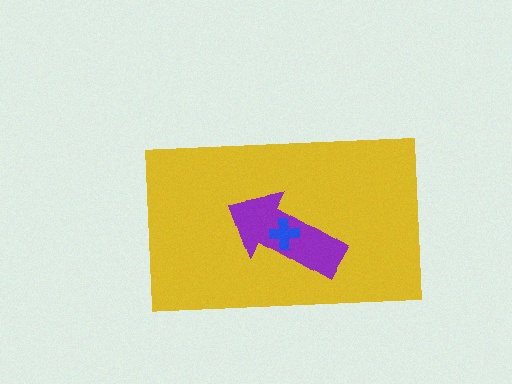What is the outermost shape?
The yellow rectangle.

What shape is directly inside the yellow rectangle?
The purple arrow.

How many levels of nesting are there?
3.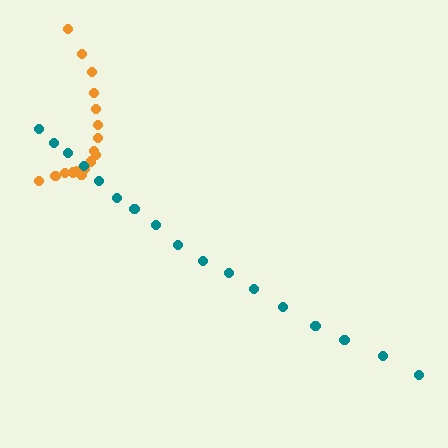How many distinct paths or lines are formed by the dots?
There are 2 distinct paths.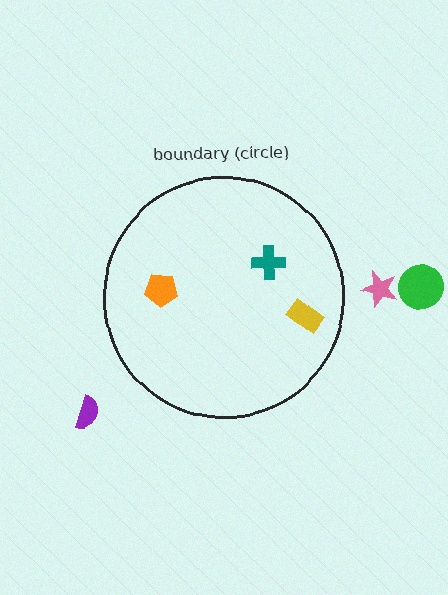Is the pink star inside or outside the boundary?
Outside.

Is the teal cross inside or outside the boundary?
Inside.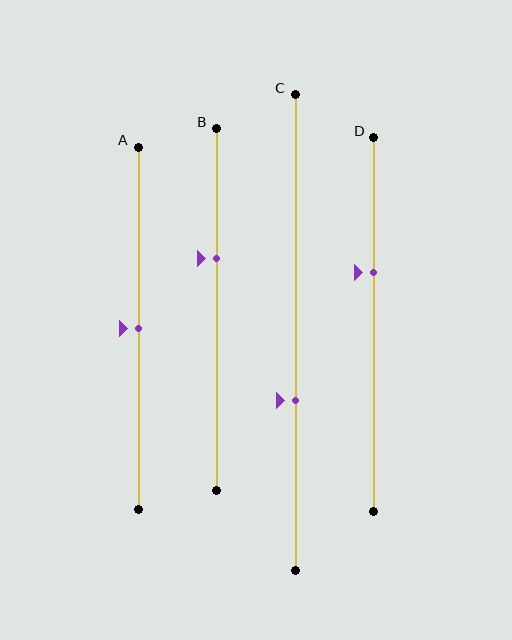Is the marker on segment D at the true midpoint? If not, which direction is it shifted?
No, the marker on segment D is shifted upward by about 14% of the segment length.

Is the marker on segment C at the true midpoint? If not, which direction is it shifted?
No, the marker on segment C is shifted downward by about 14% of the segment length.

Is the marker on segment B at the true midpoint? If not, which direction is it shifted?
No, the marker on segment B is shifted upward by about 14% of the segment length.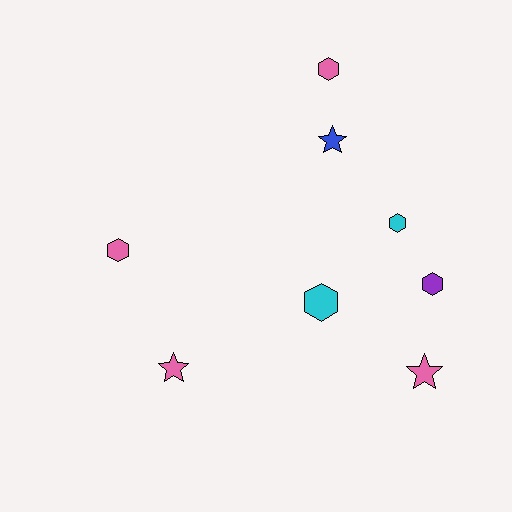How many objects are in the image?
There are 8 objects.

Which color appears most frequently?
Pink, with 4 objects.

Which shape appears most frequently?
Hexagon, with 5 objects.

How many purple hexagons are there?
There is 1 purple hexagon.